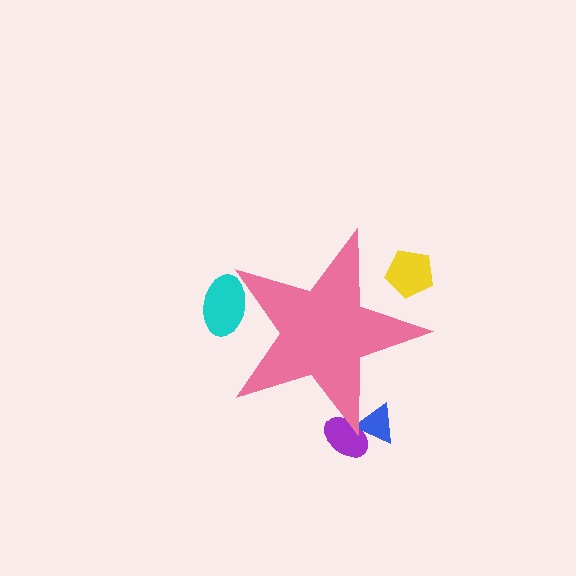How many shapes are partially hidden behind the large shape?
4 shapes are partially hidden.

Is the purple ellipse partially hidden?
Yes, the purple ellipse is partially hidden behind the pink star.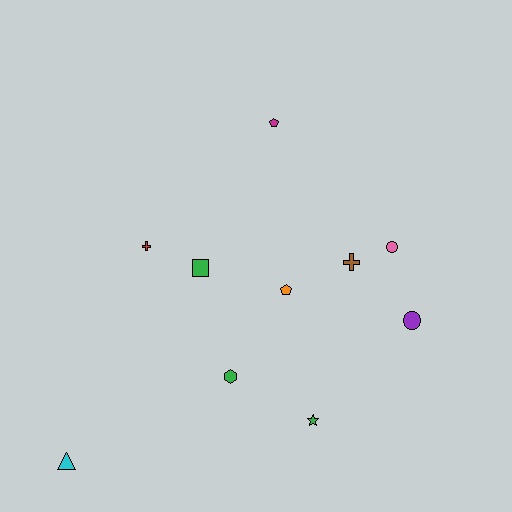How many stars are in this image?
There is 1 star.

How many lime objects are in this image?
There are no lime objects.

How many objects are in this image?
There are 10 objects.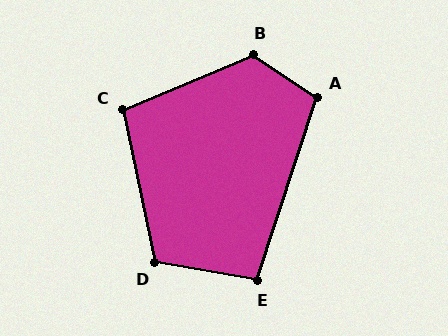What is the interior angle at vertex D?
Approximately 112 degrees (obtuse).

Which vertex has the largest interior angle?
B, at approximately 123 degrees.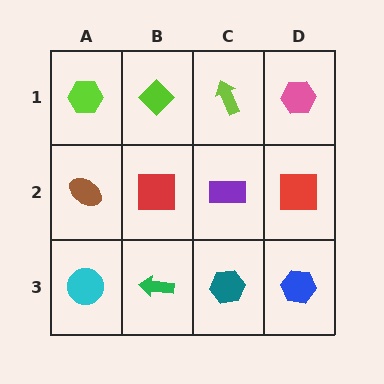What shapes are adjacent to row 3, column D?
A red square (row 2, column D), a teal hexagon (row 3, column C).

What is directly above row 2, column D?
A pink hexagon.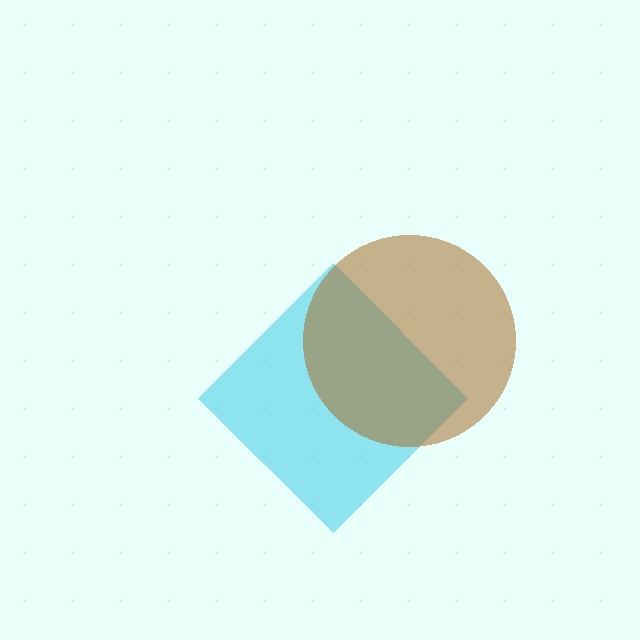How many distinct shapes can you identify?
There are 2 distinct shapes: a cyan diamond, a brown circle.